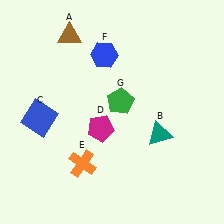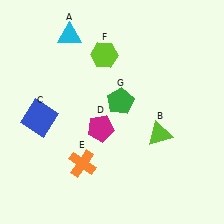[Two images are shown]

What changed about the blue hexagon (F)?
In Image 1, F is blue. In Image 2, it changed to lime.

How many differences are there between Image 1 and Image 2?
There are 3 differences between the two images.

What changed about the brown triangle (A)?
In Image 1, A is brown. In Image 2, it changed to cyan.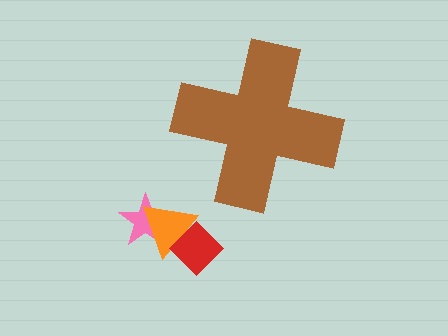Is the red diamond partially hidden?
No, the red diamond is fully visible.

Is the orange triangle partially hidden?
No, the orange triangle is fully visible.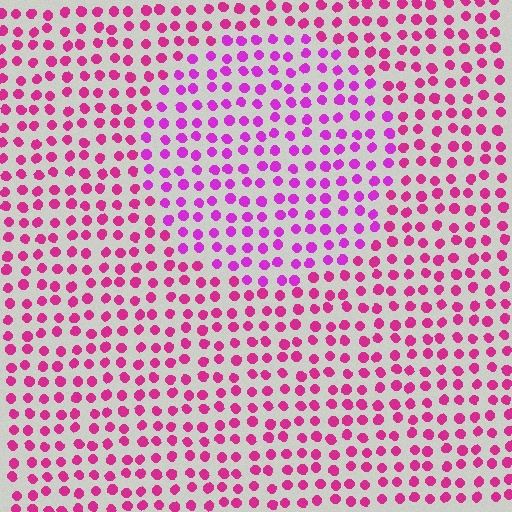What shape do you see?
I see a circle.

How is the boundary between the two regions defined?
The boundary is defined purely by a slight shift in hue (about 26 degrees). Spacing, size, and orientation are identical on both sides.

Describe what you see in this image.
The image is filled with small magenta elements in a uniform arrangement. A circle-shaped region is visible where the elements are tinted to a slightly different hue, forming a subtle color boundary.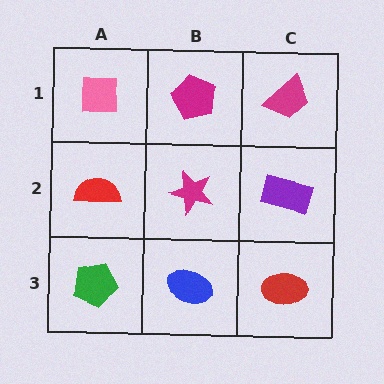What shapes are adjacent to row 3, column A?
A red semicircle (row 2, column A), a blue ellipse (row 3, column B).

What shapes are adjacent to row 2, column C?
A magenta trapezoid (row 1, column C), a red ellipse (row 3, column C), a magenta star (row 2, column B).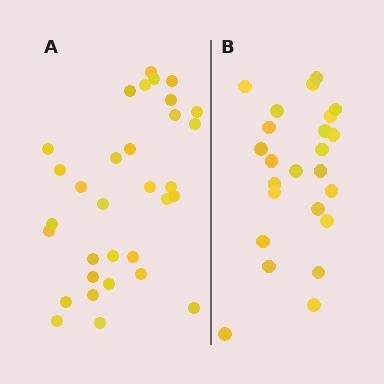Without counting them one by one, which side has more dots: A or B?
Region A (the left region) has more dots.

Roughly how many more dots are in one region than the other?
Region A has roughly 8 or so more dots than region B.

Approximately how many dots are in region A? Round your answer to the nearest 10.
About 30 dots. (The exact count is 32, which rounds to 30.)